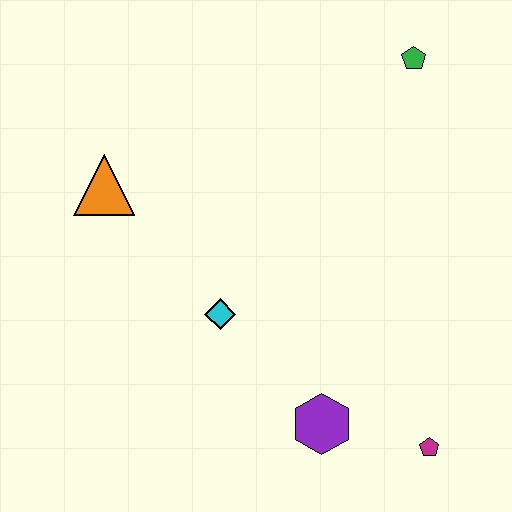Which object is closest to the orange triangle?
The cyan diamond is closest to the orange triangle.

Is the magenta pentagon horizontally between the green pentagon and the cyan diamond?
No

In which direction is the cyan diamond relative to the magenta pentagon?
The cyan diamond is to the left of the magenta pentagon.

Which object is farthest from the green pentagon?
The magenta pentagon is farthest from the green pentagon.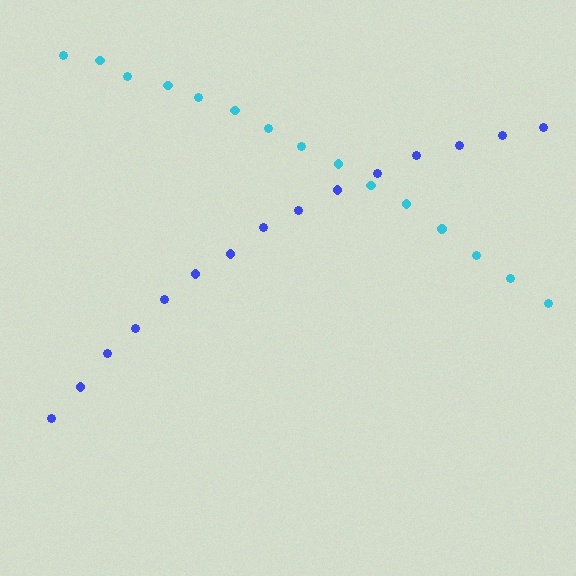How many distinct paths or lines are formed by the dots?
There are 2 distinct paths.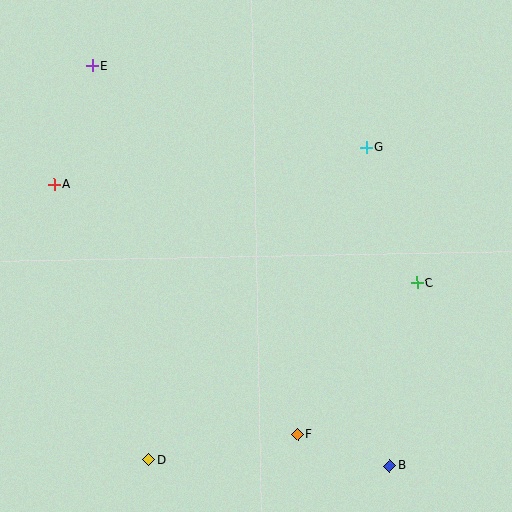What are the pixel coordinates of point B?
Point B is at (390, 466).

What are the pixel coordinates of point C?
Point C is at (417, 283).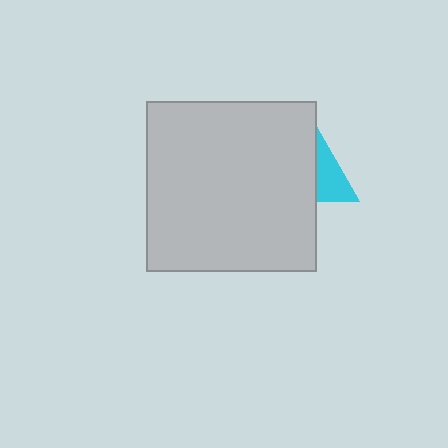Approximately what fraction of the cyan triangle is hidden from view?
Roughly 66% of the cyan triangle is hidden behind the light gray square.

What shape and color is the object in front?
The object in front is a light gray square.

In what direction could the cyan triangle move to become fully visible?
The cyan triangle could move right. That would shift it out from behind the light gray square entirely.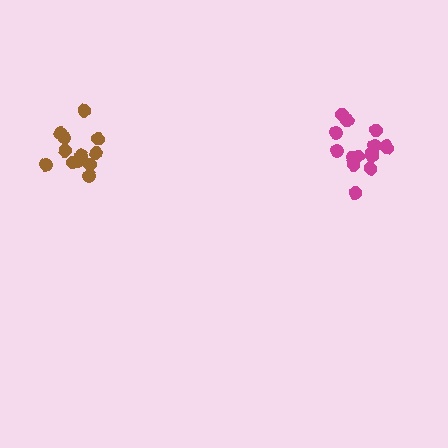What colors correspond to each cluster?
The clusters are colored: magenta, brown.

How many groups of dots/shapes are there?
There are 2 groups.